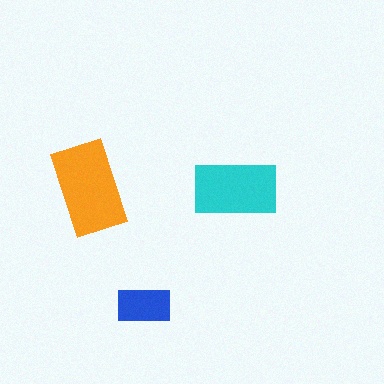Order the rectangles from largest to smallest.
the orange one, the cyan one, the blue one.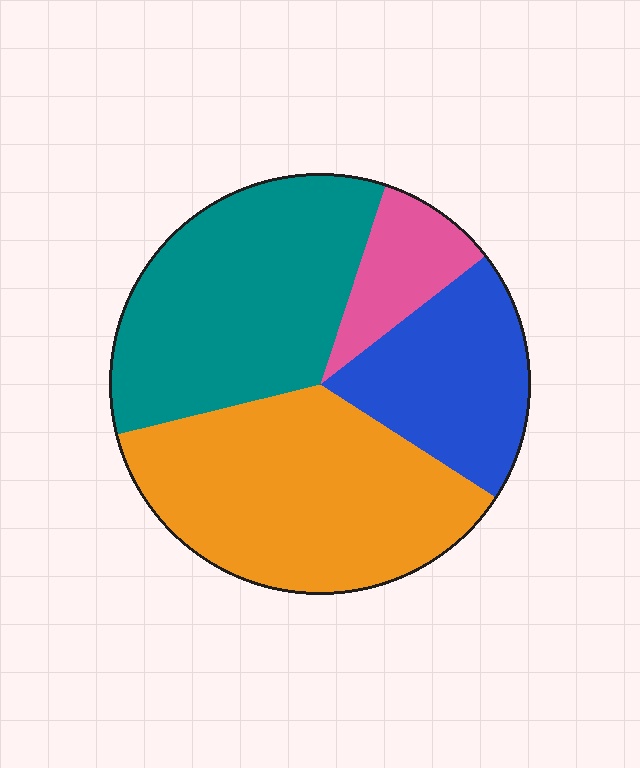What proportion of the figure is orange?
Orange takes up about three eighths (3/8) of the figure.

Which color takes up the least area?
Pink, at roughly 10%.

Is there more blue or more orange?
Orange.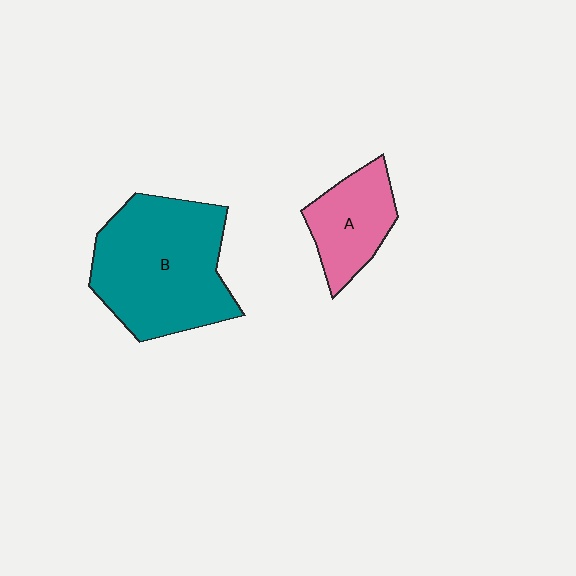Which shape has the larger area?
Shape B (teal).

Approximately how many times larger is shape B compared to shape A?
Approximately 2.2 times.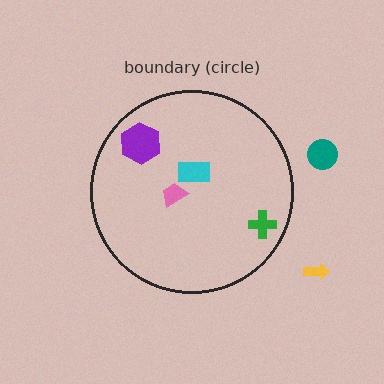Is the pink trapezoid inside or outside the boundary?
Inside.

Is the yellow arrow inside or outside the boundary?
Outside.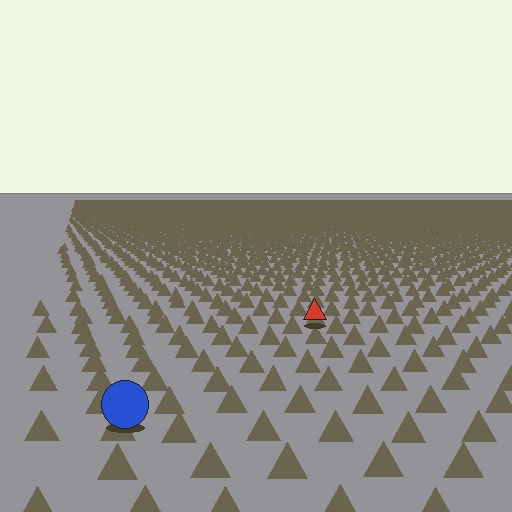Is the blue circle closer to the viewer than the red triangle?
Yes. The blue circle is closer — you can tell from the texture gradient: the ground texture is coarser near it.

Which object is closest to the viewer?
The blue circle is closest. The texture marks near it are larger and more spread out.